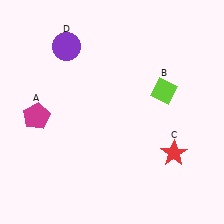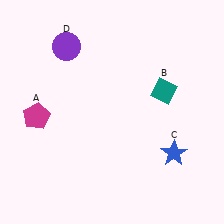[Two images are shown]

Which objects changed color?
B changed from lime to teal. C changed from red to blue.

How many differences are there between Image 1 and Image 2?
There are 2 differences between the two images.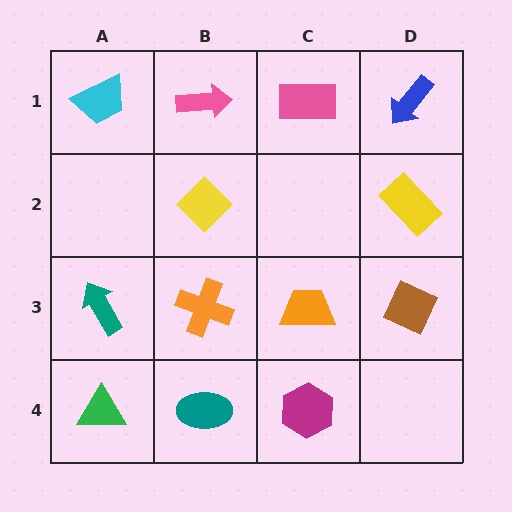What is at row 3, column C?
An orange trapezoid.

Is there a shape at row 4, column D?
No, that cell is empty.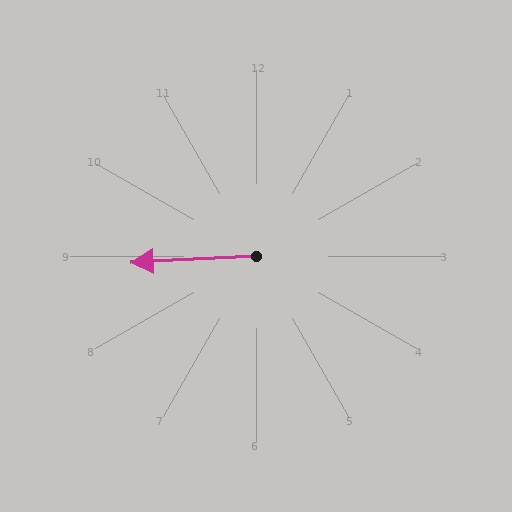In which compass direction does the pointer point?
West.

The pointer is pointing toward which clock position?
Roughly 9 o'clock.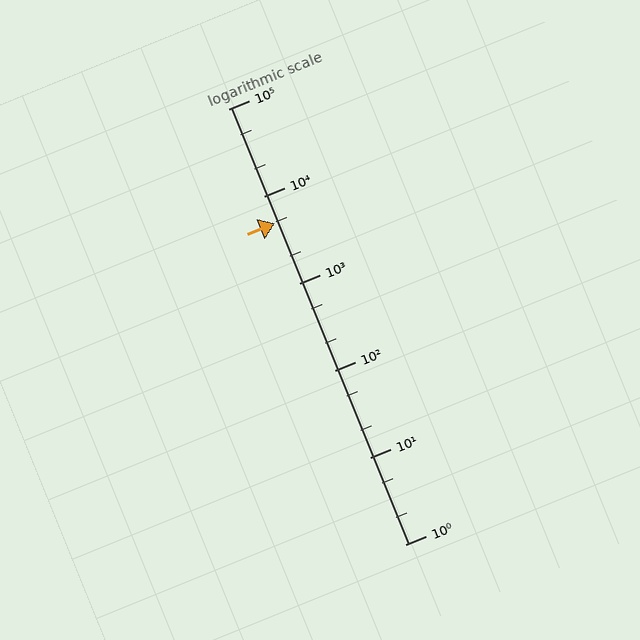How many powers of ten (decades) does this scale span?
The scale spans 5 decades, from 1 to 100000.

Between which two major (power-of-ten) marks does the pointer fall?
The pointer is between 1000 and 10000.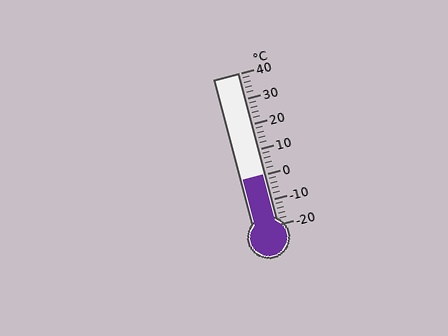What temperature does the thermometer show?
The thermometer shows approximately 0°C.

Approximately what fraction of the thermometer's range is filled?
The thermometer is filled to approximately 35% of its range.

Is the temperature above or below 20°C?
The temperature is below 20°C.